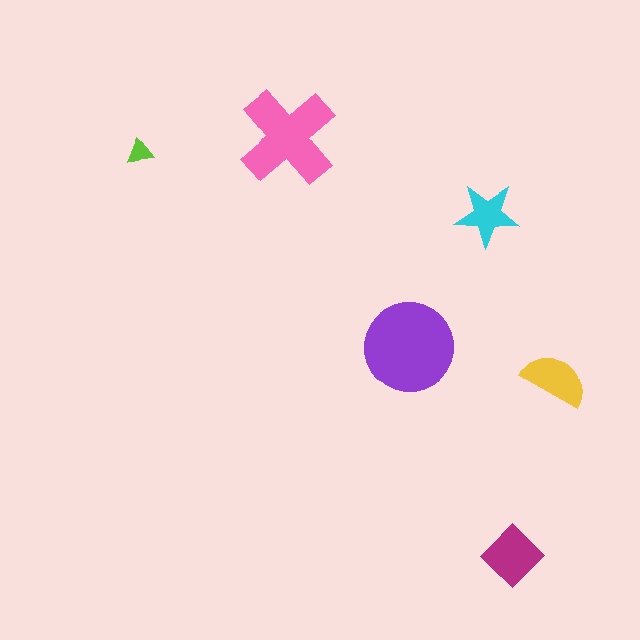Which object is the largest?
The purple circle.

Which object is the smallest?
The lime triangle.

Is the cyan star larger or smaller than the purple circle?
Smaller.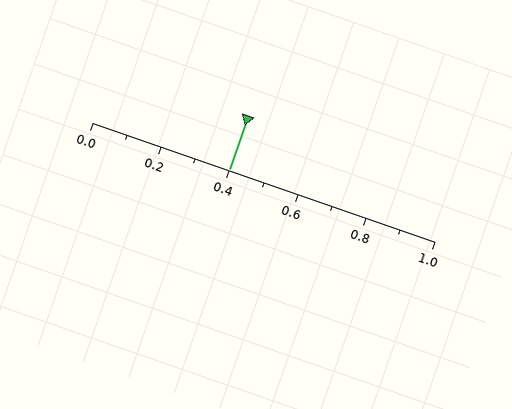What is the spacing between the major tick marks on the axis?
The major ticks are spaced 0.2 apart.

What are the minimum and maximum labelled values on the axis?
The axis runs from 0.0 to 1.0.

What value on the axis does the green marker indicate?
The marker indicates approximately 0.4.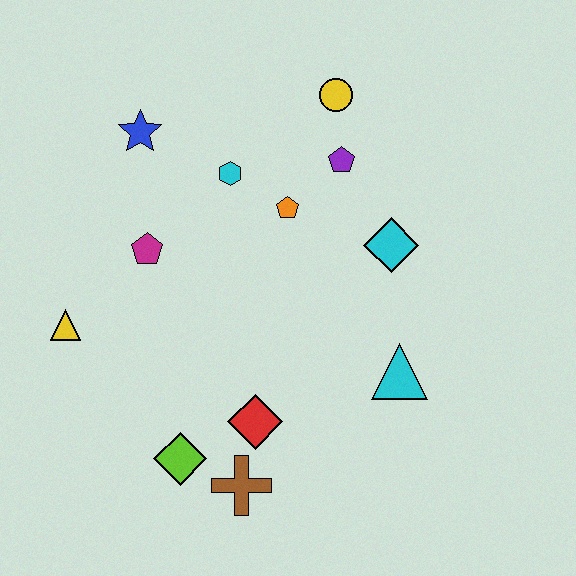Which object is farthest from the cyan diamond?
The yellow triangle is farthest from the cyan diamond.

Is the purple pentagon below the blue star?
Yes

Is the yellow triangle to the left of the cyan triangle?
Yes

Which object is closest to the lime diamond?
The brown cross is closest to the lime diamond.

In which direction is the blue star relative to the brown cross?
The blue star is above the brown cross.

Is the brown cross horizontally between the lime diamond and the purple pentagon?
Yes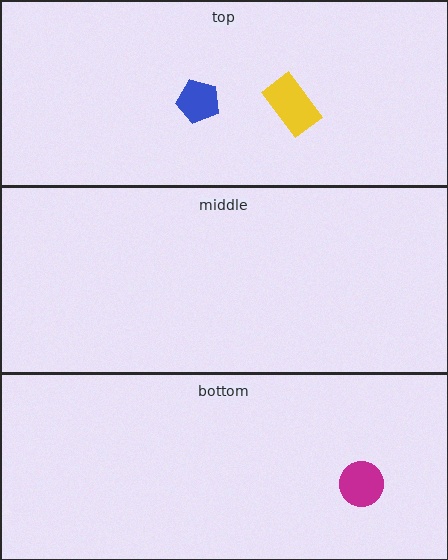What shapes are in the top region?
The yellow rectangle, the blue pentagon.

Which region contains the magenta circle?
The bottom region.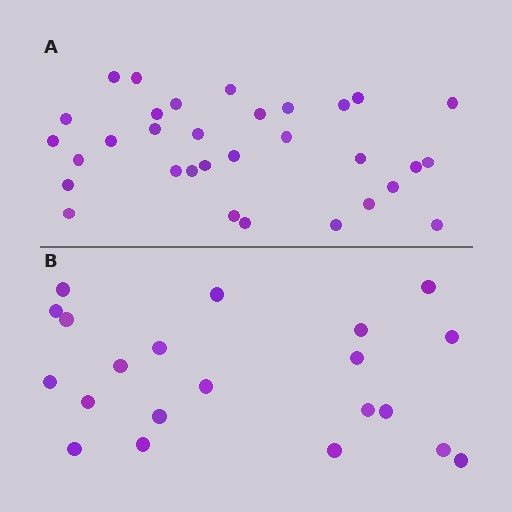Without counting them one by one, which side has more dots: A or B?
Region A (the top region) has more dots.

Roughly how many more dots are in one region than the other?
Region A has roughly 12 or so more dots than region B.